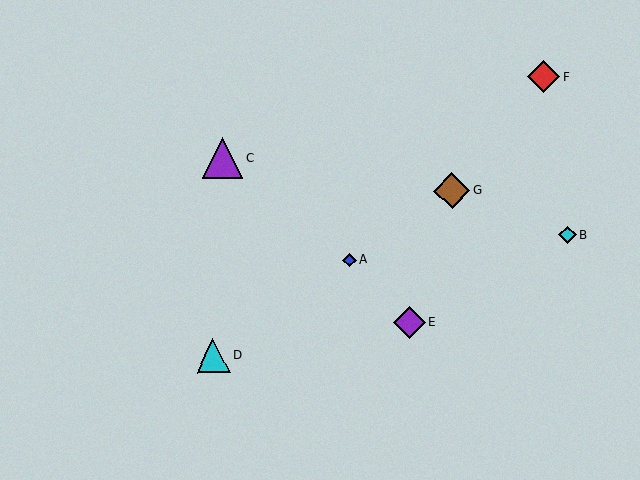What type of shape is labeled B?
Shape B is a cyan diamond.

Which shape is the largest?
The purple triangle (labeled C) is the largest.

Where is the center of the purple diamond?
The center of the purple diamond is at (409, 322).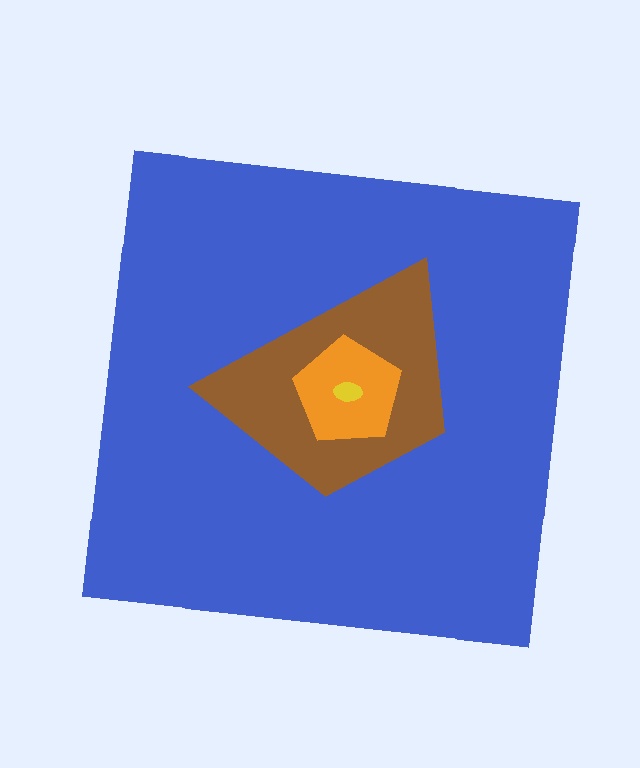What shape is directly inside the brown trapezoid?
The orange pentagon.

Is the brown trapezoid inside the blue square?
Yes.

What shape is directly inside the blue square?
The brown trapezoid.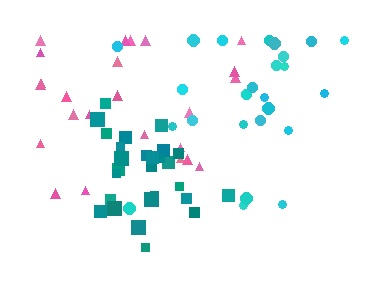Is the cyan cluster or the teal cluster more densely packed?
Teal.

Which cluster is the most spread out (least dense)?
Pink.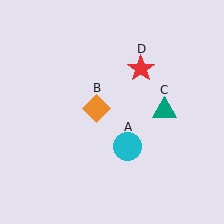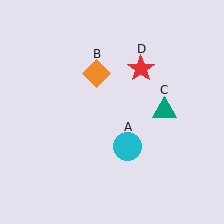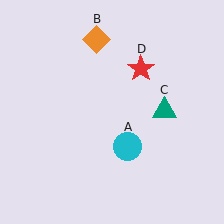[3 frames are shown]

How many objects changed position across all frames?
1 object changed position: orange diamond (object B).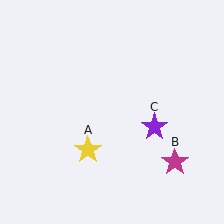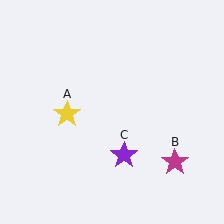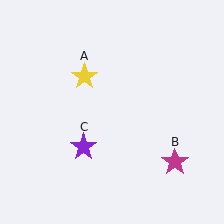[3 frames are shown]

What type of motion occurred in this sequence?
The yellow star (object A), purple star (object C) rotated clockwise around the center of the scene.